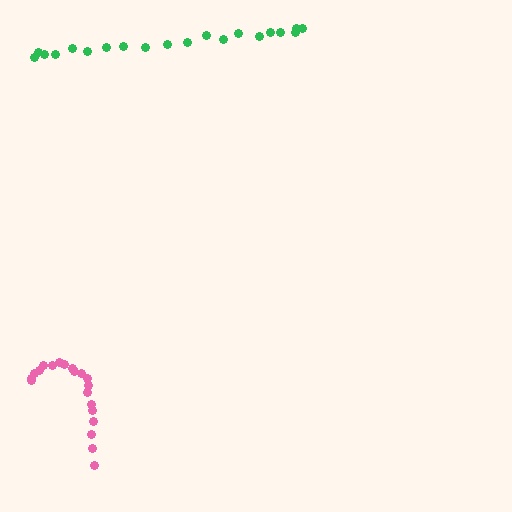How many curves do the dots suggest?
There are 2 distinct paths.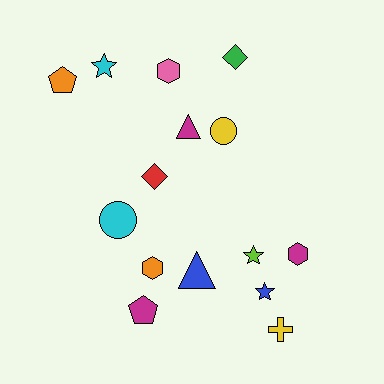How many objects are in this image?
There are 15 objects.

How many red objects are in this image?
There is 1 red object.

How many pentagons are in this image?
There are 2 pentagons.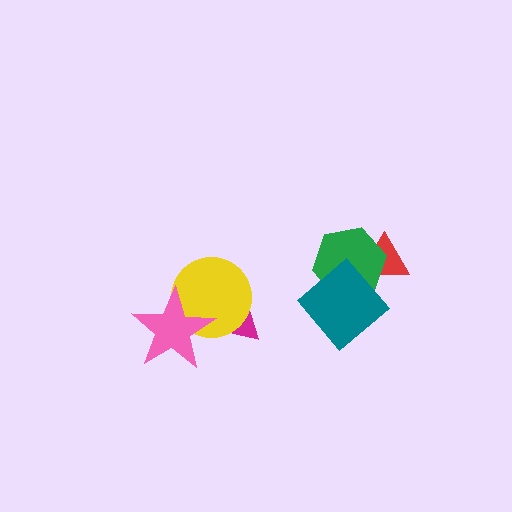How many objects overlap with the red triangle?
1 object overlaps with the red triangle.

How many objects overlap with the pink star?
2 objects overlap with the pink star.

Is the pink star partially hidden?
No, no other shape covers it.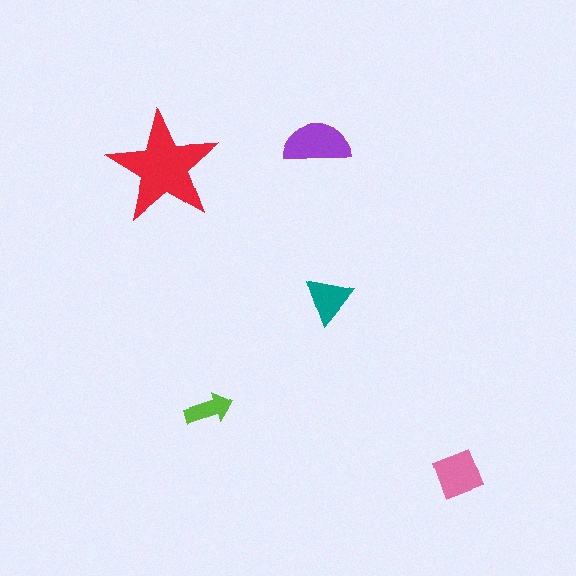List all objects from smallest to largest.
The lime arrow, the teal triangle, the pink diamond, the purple semicircle, the red star.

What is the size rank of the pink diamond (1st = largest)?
3rd.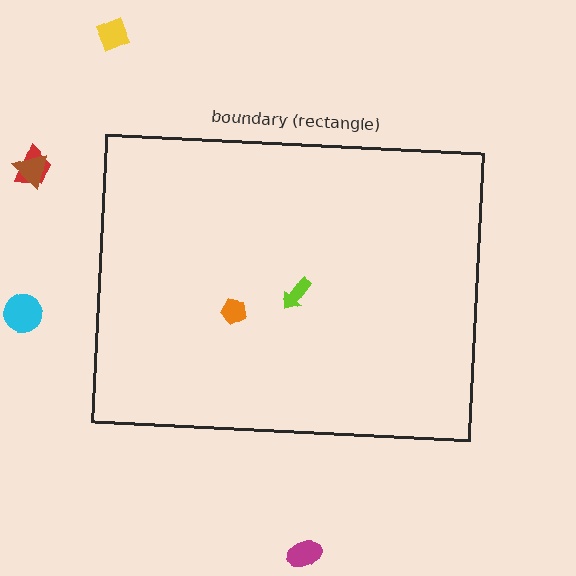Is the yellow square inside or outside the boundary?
Outside.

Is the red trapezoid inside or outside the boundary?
Outside.